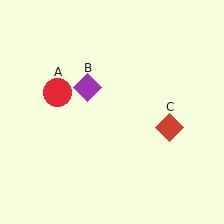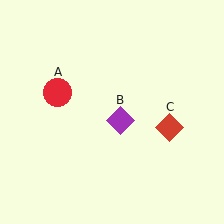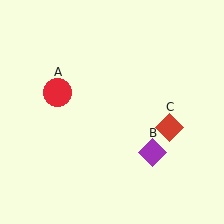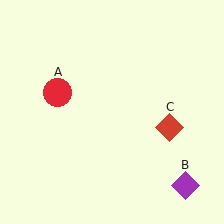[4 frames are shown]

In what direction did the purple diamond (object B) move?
The purple diamond (object B) moved down and to the right.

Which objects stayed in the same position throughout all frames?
Red circle (object A) and red diamond (object C) remained stationary.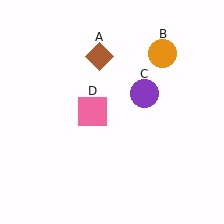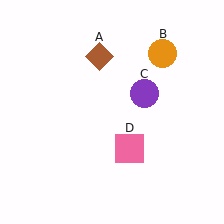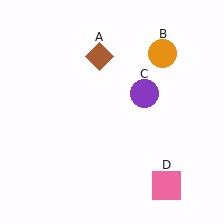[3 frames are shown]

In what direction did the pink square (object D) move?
The pink square (object D) moved down and to the right.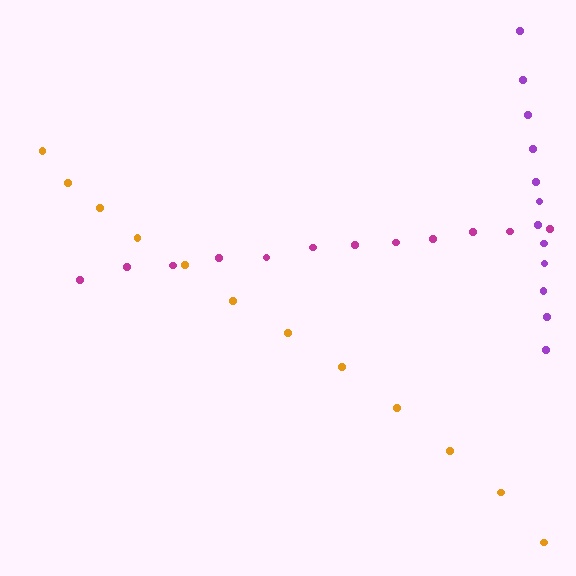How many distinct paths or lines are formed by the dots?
There are 3 distinct paths.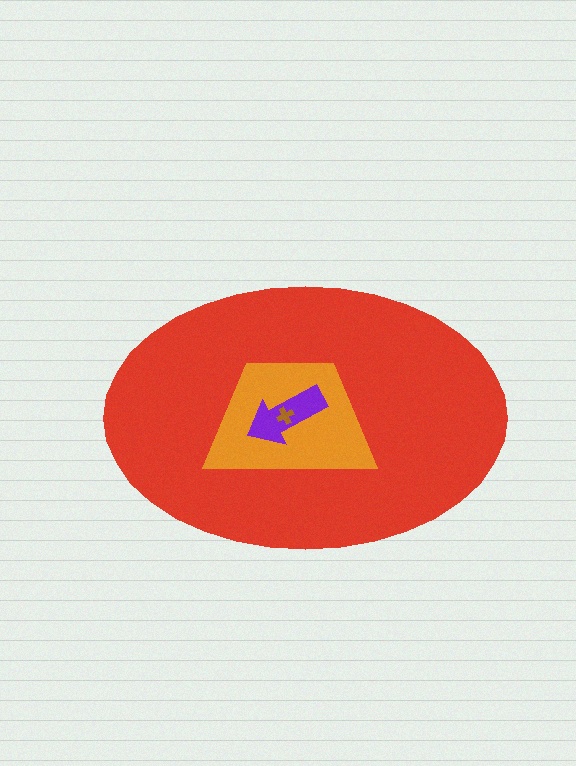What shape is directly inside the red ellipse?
The orange trapezoid.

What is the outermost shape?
The red ellipse.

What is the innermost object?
The brown cross.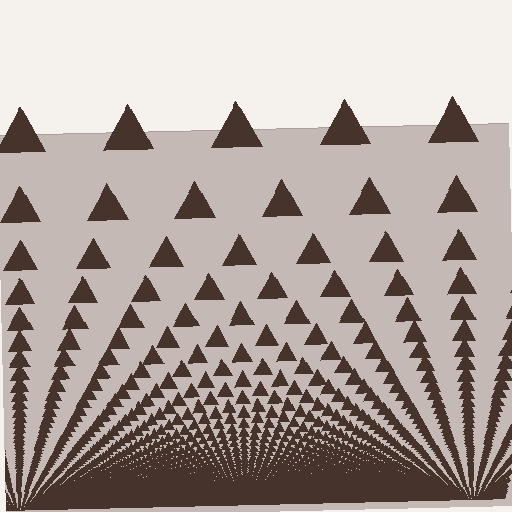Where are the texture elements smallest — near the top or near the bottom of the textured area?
Near the bottom.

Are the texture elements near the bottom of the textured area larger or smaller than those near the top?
Smaller. The gradient is inverted — elements near the bottom are smaller and denser.